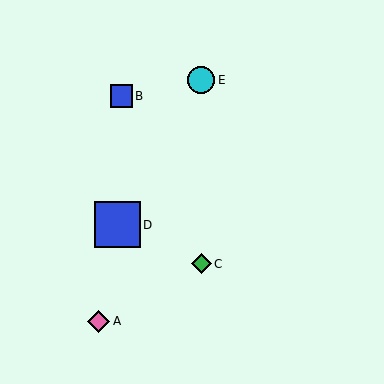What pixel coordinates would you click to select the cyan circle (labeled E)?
Click at (201, 80) to select the cyan circle E.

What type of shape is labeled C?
Shape C is a green diamond.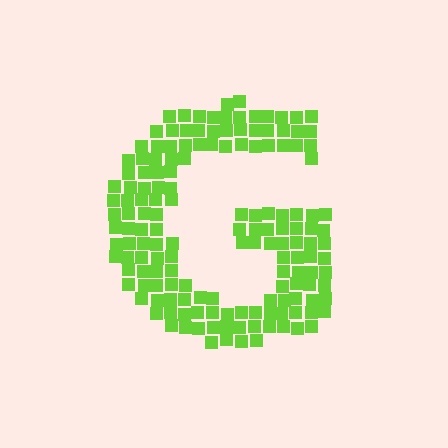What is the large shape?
The large shape is the letter G.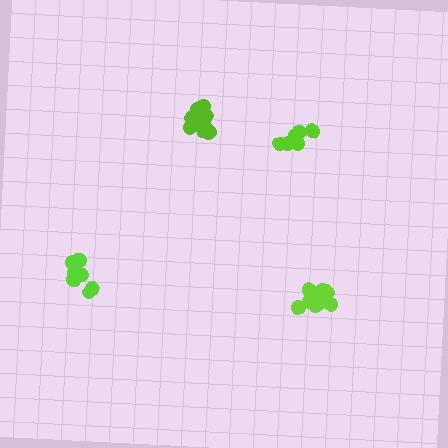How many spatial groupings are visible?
There are 4 spatial groupings.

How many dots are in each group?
Group 1: 7 dots, Group 2: 9 dots, Group 3: 11 dots, Group 4: 10 dots (37 total).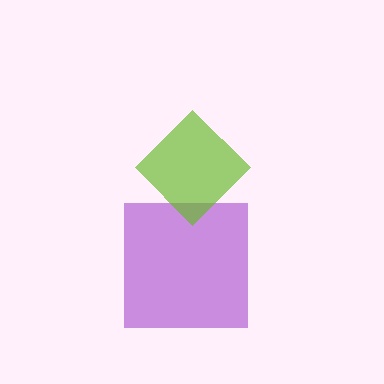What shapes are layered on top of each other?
The layered shapes are: a purple square, a lime diamond.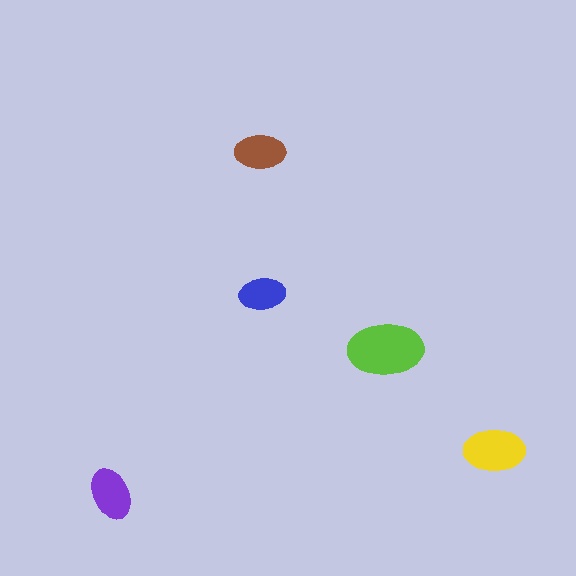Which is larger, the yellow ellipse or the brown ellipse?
The yellow one.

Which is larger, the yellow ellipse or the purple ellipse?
The yellow one.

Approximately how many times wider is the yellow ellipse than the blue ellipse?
About 1.5 times wider.